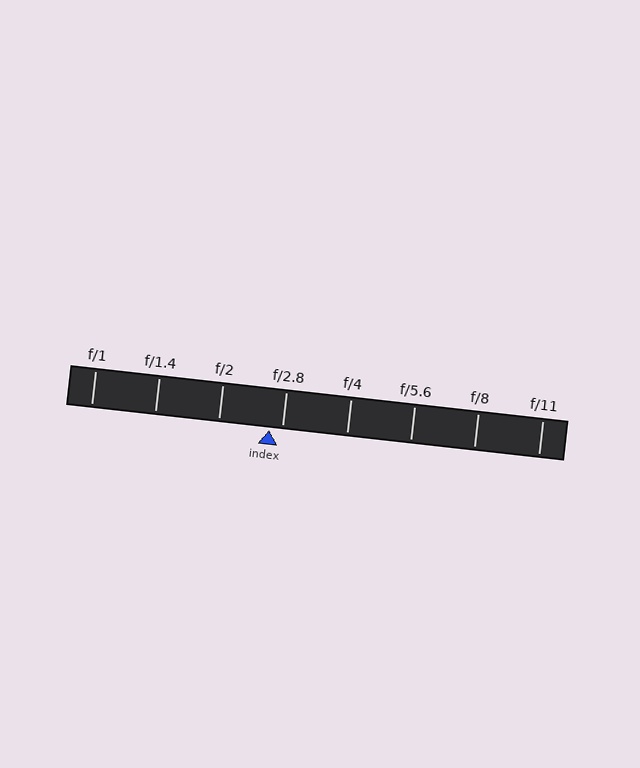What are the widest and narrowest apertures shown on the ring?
The widest aperture shown is f/1 and the narrowest is f/11.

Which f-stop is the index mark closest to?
The index mark is closest to f/2.8.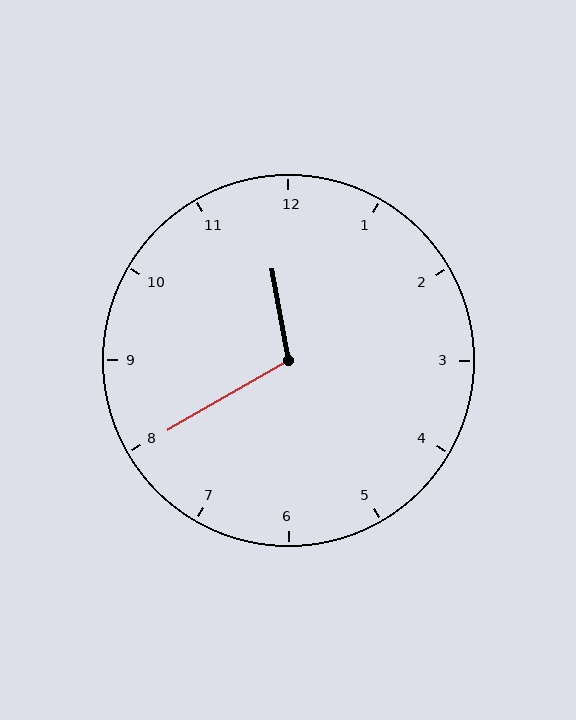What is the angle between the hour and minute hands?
Approximately 110 degrees.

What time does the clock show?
11:40.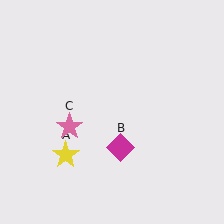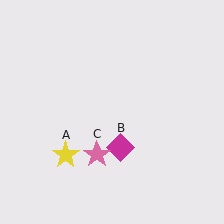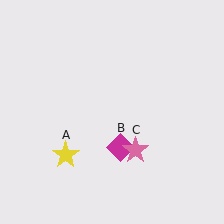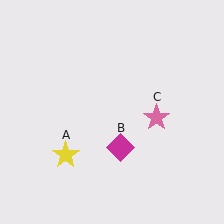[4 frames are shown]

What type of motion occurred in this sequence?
The pink star (object C) rotated counterclockwise around the center of the scene.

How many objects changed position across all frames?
1 object changed position: pink star (object C).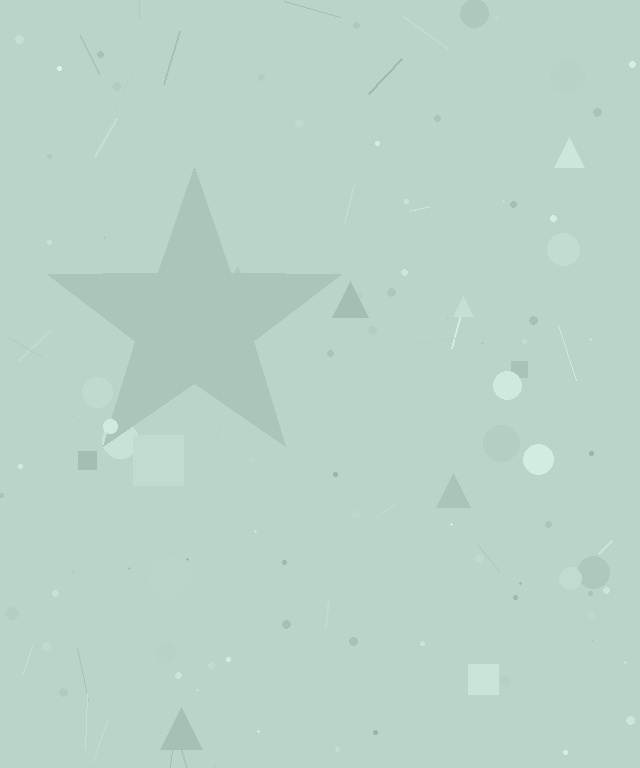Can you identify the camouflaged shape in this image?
The camouflaged shape is a star.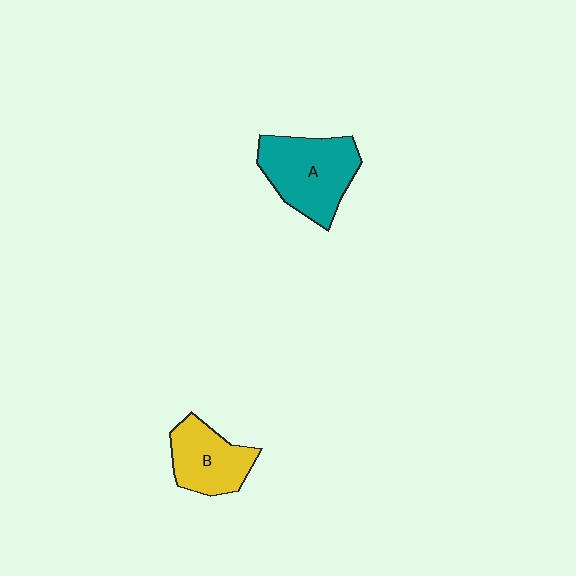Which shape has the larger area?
Shape A (teal).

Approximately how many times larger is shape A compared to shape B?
Approximately 1.4 times.